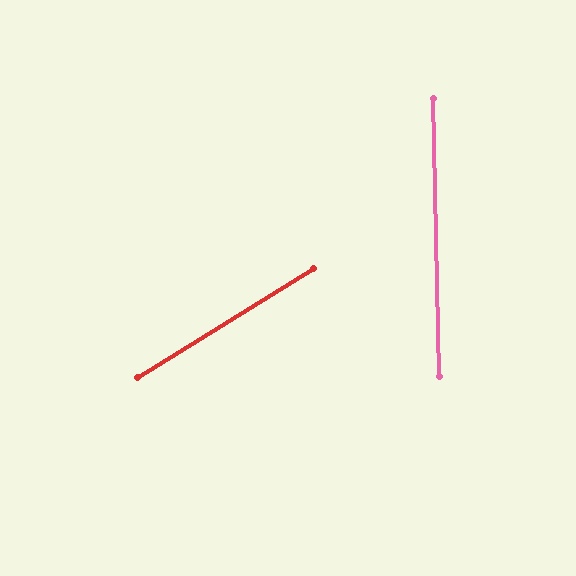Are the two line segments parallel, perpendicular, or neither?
Neither parallel nor perpendicular — they differ by about 60°.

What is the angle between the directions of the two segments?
Approximately 60 degrees.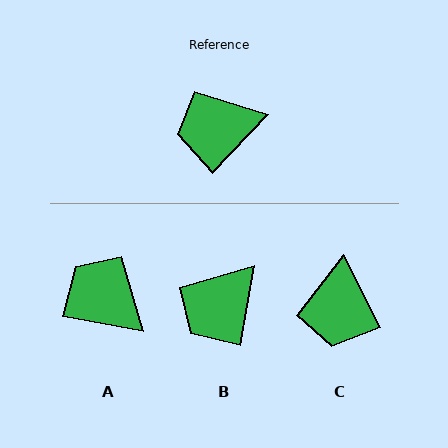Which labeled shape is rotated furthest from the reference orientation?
C, about 70 degrees away.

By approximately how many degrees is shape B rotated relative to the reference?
Approximately 34 degrees counter-clockwise.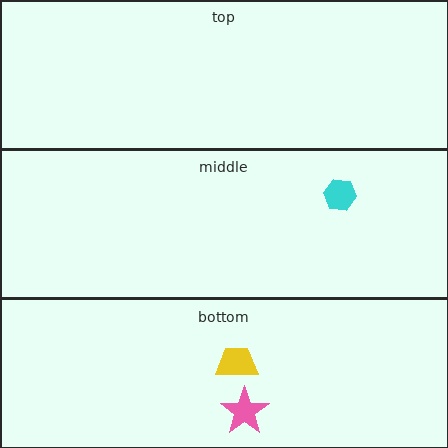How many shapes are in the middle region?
1.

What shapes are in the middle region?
The cyan hexagon.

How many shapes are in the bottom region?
2.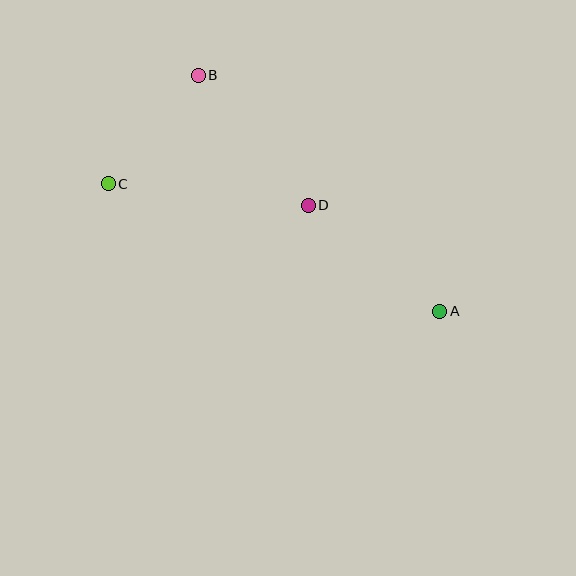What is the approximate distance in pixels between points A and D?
The distance between A and D is approximately 169 pixels.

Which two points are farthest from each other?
Points A and C are farthest from each other.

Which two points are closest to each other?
Points B and C are closest to each other.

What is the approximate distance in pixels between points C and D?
The distance between C and D is approximately 201 pixels.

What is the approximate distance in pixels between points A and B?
The distance between A and B is approximately 338 pixels.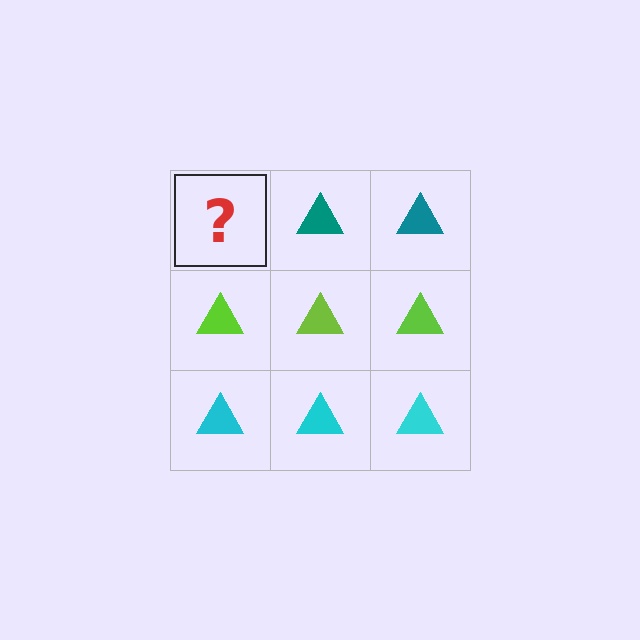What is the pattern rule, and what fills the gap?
The rule is that each row has a consistent color. The gap should be filled with a teal triangle.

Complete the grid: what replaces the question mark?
The question mark should be replaced with a teal triangle.